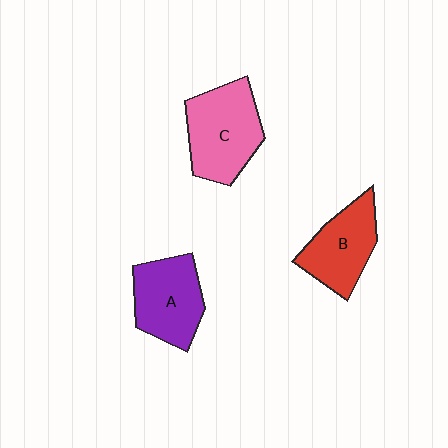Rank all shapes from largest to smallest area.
From largest to smallest: C (pink), A (purple), B (red).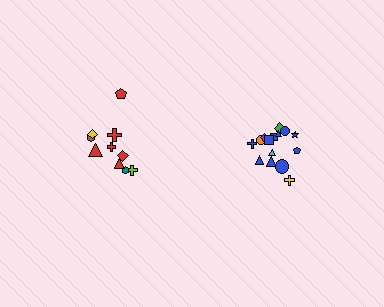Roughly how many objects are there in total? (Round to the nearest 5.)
Roughly 25 objects in total.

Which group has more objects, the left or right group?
The right group.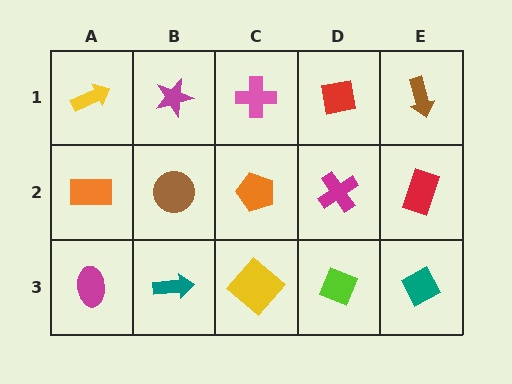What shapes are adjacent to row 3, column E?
A red rectangle (row 2, column E), a lime diamond (row 3, column D).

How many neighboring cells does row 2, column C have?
4.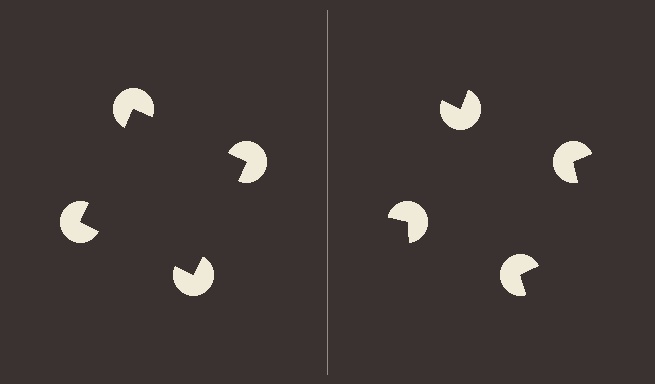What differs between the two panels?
The pac-man discs are positioned identically on both sides; only the wedge orientations differ. On the left they align to a square; on the right they are misaligned.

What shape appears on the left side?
An illusory square.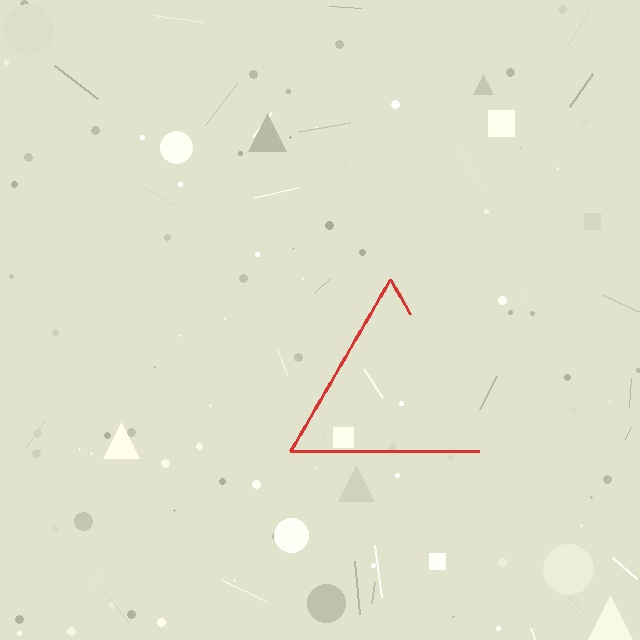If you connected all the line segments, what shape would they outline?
They would outline a triangle.